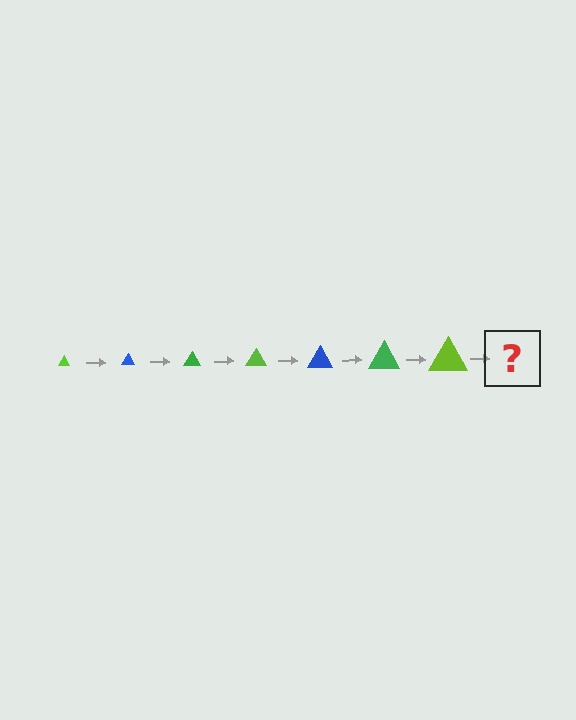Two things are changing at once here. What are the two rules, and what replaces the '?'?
The two rules are that the triangle grows larger each step and the color cycles through lime, blue, and green. The '?' should be a blue triangle, larger than the previous one.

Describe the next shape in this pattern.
It should be a blue triangle, larger than the previous one.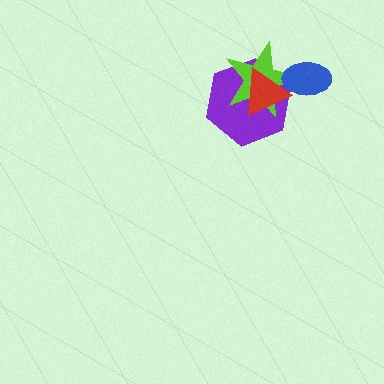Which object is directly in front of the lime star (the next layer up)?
The blue ellipse is directly in front of the lime star.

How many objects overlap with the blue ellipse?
2 objects overlap with the blue ellipse.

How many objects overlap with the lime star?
3 objects overlap with the lime star.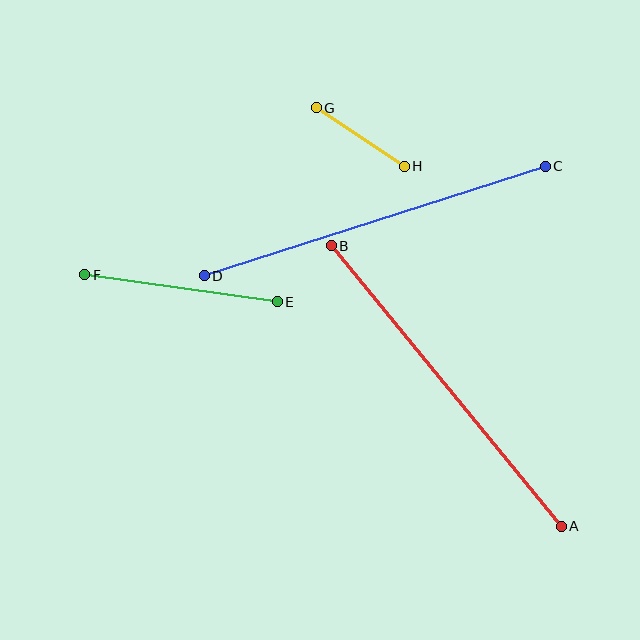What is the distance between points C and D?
The distance is approximately 358 pixels.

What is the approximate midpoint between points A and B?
The midpoint is at approximately (446, 386) pixels.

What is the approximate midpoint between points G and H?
The midpoint is at approximately (360, 137) pixels.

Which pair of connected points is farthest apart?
Points A and B are farthest apart.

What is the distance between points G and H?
The distance is approximately 106 pixels.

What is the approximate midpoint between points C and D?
The midpoint is at approximately (375, 221) pixels.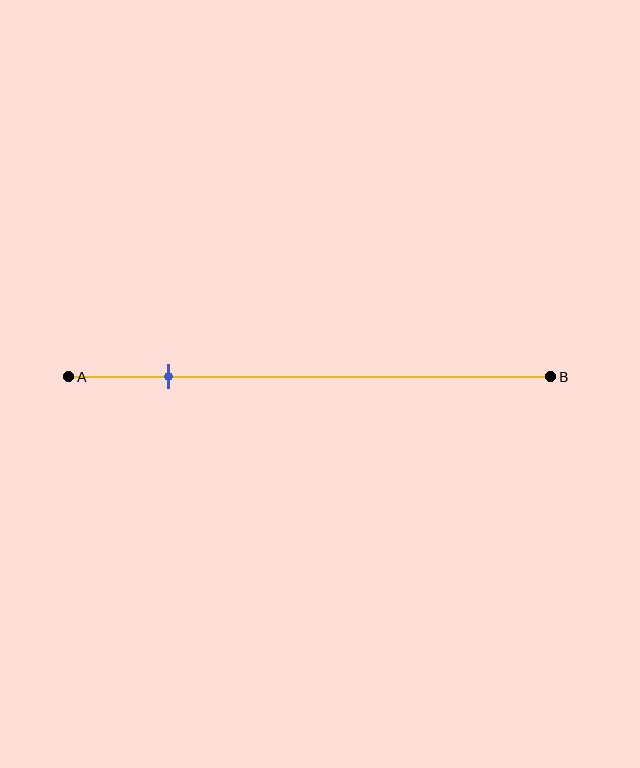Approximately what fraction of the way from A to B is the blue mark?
The blue mark is approximately 20% of the way from A to B.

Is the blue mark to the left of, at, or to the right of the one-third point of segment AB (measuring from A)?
The blue mark is to the left of the one-third point of segment AB.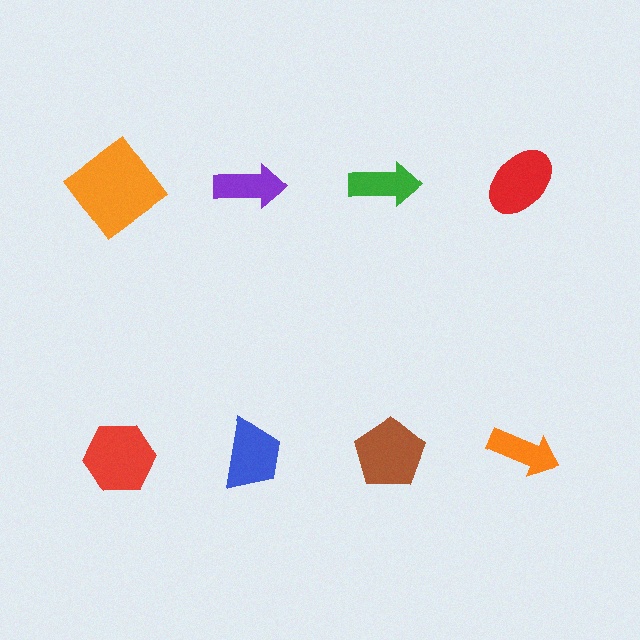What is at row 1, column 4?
A red ellipse.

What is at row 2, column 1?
A red hexagon.